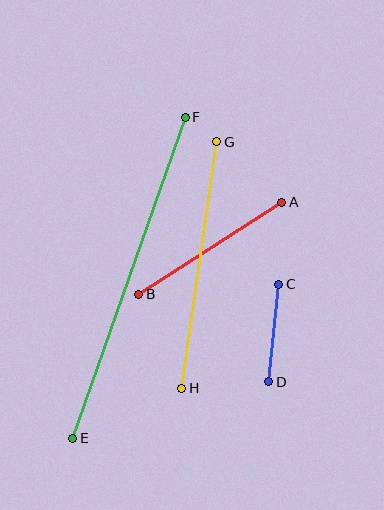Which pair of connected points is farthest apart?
Points E and F are farthest apart.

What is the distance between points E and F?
The distance is approximately 341 pixels.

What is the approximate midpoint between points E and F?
The midpoint is at approximately (129, 278) pixels.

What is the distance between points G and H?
The distance is approximately 249 pixels.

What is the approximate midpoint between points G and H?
The midpoint is at approximately (199, 265) pixels.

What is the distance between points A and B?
The distance is approximately 170 pixels.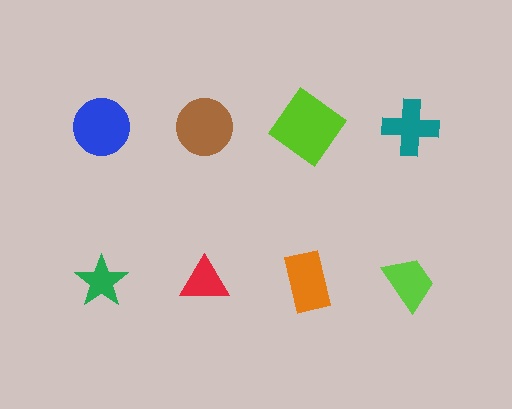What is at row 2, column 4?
A lime trapezoid.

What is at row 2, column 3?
An orange rectangle.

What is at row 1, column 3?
A lime diamond.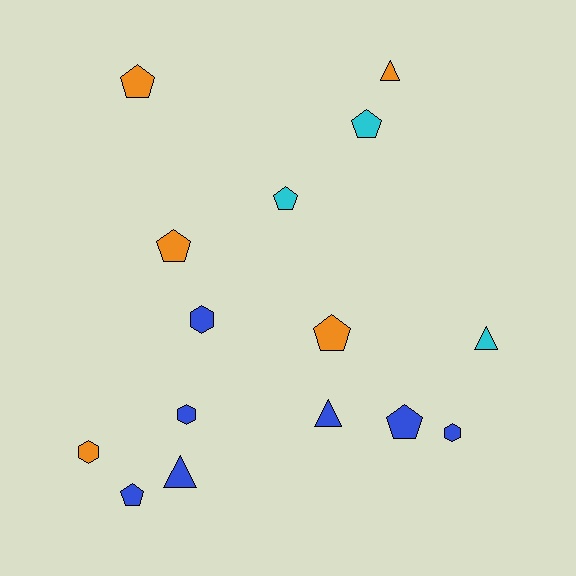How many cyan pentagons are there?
There are 2 cyan pentagons.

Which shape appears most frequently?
Pentagon, with 7 objects.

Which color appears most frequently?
Blue, with 7 objects.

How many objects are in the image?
There are 15 objects.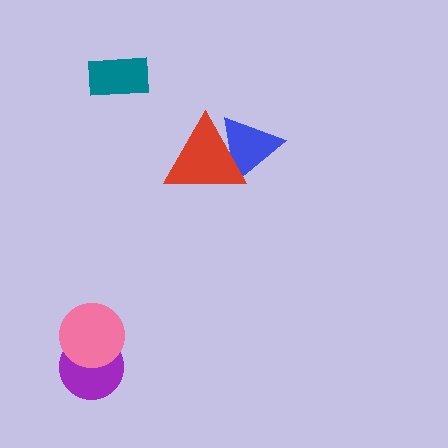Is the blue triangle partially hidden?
Yes, it is partially covered by another shape.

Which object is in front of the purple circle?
The pink circle is in front of the purple circle.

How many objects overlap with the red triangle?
1 object overlaps with the red triangle.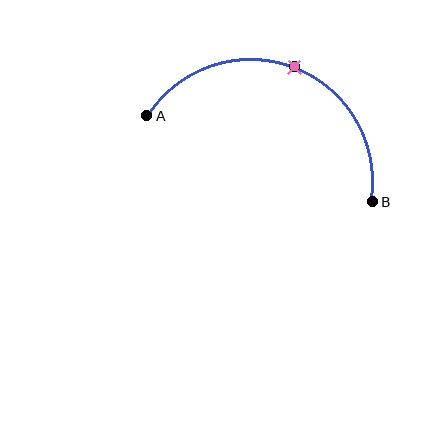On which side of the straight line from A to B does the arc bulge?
The arc bulges above the straight line connecting A and B.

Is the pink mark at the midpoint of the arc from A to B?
Yes. The pink mark lies on the arc at equal arc-length from both A and B — it is the arc midpoint.